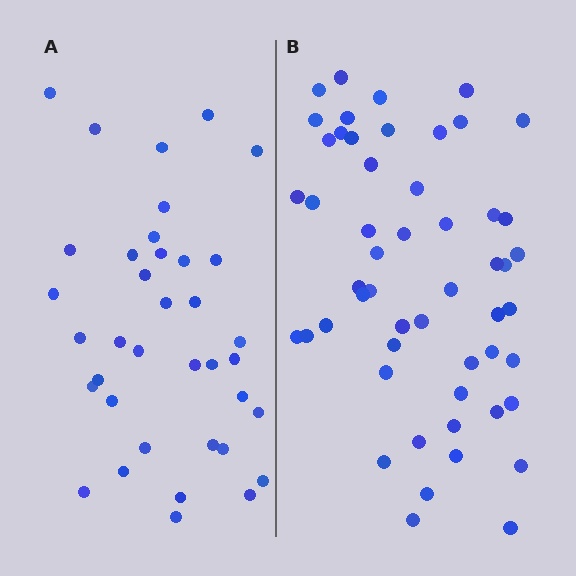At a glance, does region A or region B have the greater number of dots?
Region B (the right region) has more dots.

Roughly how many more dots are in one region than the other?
Region B has approximately 15 more dots than region A.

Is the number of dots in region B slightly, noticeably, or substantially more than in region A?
Region B has noticeably more, but not dramatically so. The ratio is roughly 1.4 to 1.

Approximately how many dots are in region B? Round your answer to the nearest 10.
About 50 dots. (The exact count is 53, which rounds to 50.)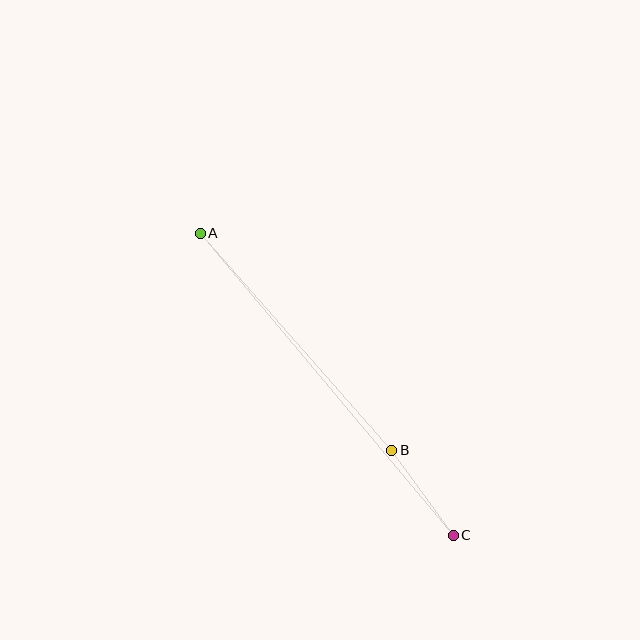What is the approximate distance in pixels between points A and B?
The distance between A and B is approximately 290 pixels.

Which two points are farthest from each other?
Points A and C are farthest from each other.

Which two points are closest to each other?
Points B and C are closest to each other.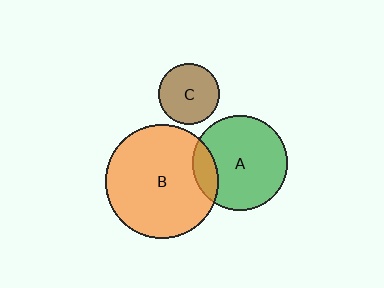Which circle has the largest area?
Circle B (orange).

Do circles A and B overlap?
Yes.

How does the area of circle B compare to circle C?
Approximately 3.4 times.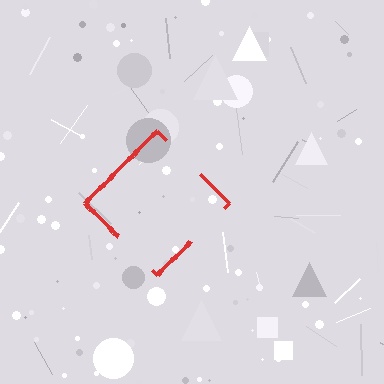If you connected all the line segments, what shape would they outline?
They would outline a diamond.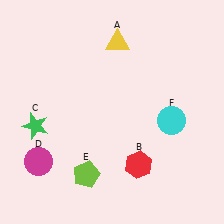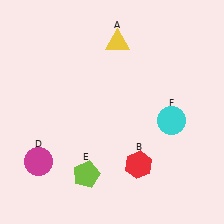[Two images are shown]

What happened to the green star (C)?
The green star (C) was removed in Image 2. It was in the bottom-left area of Image 1.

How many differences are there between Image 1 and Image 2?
There is 1 difference between the two images.